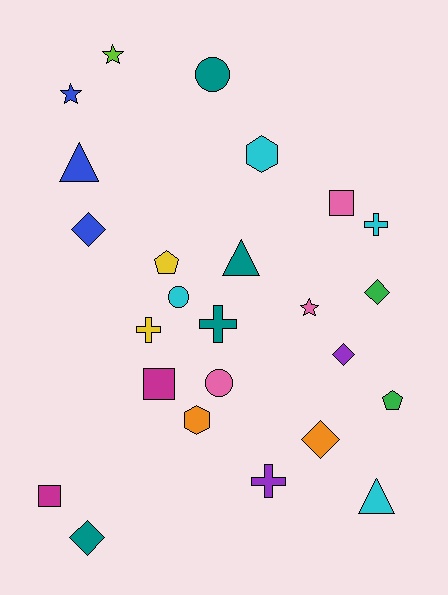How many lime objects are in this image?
There is 1 lime object.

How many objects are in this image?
There are 25 objects.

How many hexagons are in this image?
There are 2 hexagons.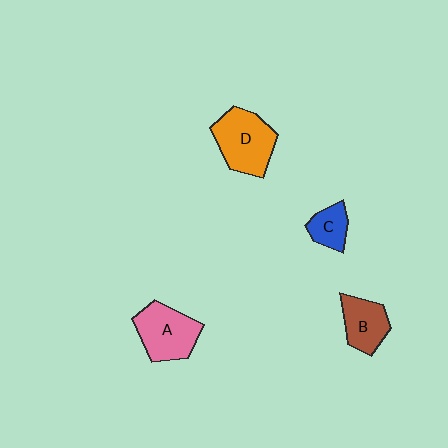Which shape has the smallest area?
Shape C (blue).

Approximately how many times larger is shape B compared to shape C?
Approximately 1.5 times.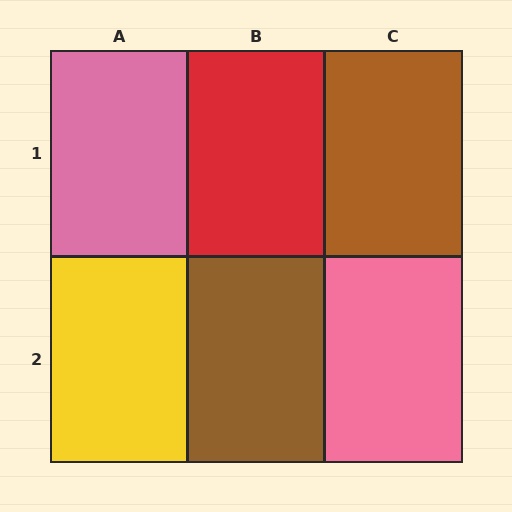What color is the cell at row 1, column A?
Pink.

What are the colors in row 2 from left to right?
Yellow, brown, pink.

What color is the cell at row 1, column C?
Brown.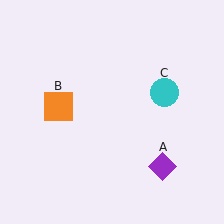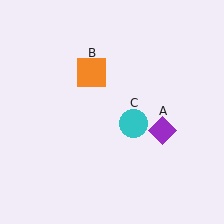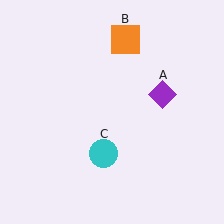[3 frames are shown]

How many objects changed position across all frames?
3 objects changed position: purple diamond (object A), orange square (object B), cyan circle (object C).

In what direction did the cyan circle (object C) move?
The cyan circle (object C) moved down and to the left.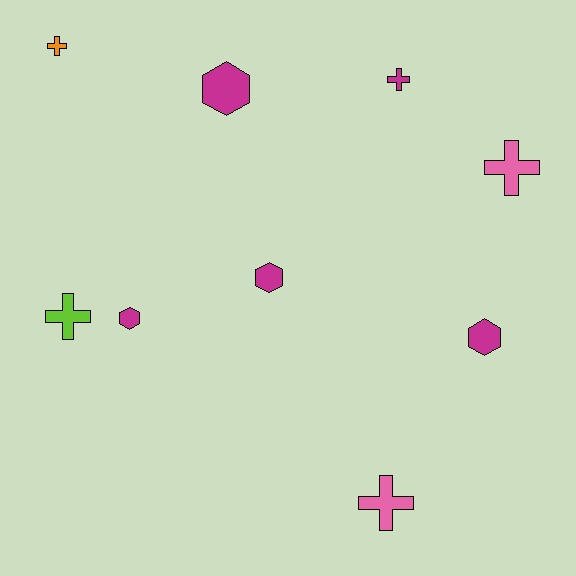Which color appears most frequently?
Magenta, with 5 objects.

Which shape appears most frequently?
Cross, with 5 objects.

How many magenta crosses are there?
There is 1 magenta cross.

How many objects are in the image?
There are 9 objects.